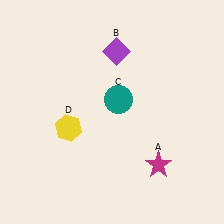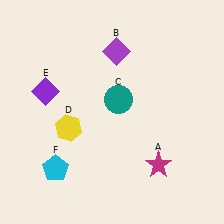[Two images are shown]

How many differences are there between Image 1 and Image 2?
There are 2 differences between the two images.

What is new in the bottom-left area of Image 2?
A cyan pentagon (F) was added in the bottom-left area of Image 2.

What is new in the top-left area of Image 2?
A purple diamond (E) was added in the top-left area of Image 2.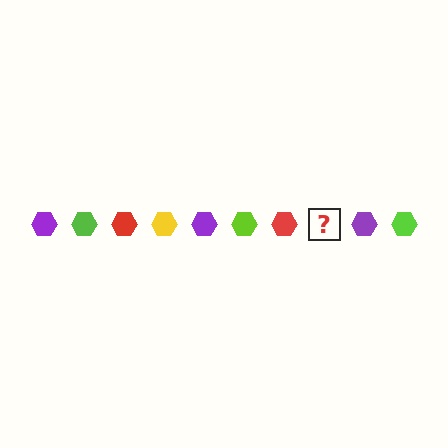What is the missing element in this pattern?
The missing element is a yellow hexagon.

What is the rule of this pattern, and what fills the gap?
The rule is that the pattern cycles through purple, lime, red, yellow hexagons. The gap should be filled with a yellow hexagon.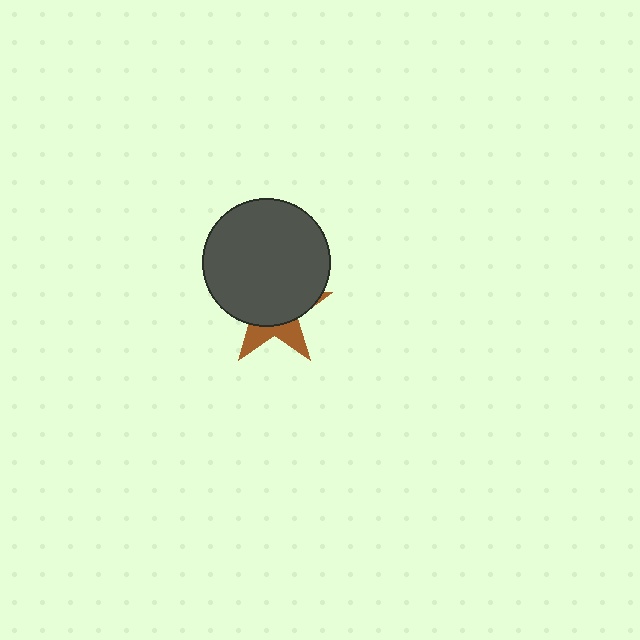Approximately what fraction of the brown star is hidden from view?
Roughly 69% of the brown star is hidden behind the dark gray circle.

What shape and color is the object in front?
The object in front is a dark gray circle.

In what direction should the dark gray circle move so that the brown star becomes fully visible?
The dark gray circle should move up. That is the shortest direction to clear the overlap and leave the brown star fully visible.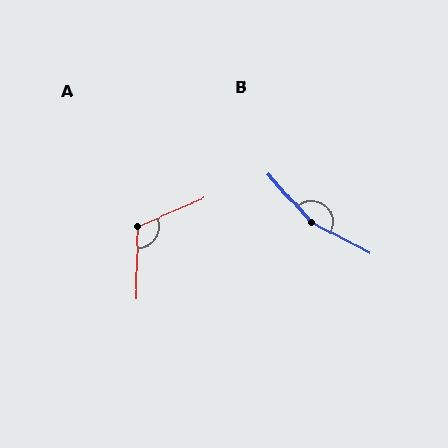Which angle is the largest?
B, at approximately 159 degrees.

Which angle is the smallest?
A, at approximately 115 degrees.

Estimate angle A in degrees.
Approximately 115 degrees.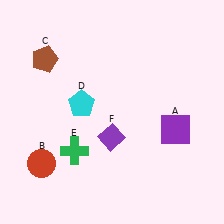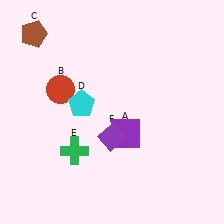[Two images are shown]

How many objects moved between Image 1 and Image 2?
3 objects moved between the two images.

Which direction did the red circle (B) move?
The red circle (B) moved up.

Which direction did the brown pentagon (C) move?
The brown pentagon (C) moved up.